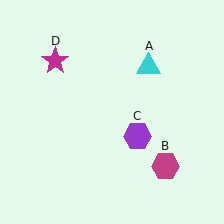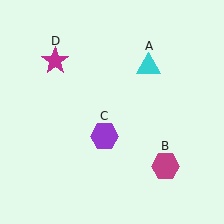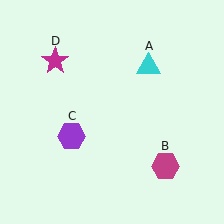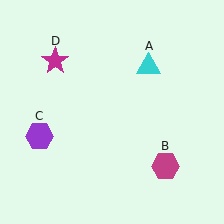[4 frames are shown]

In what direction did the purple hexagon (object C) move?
The purple hexagon (object C) moved left.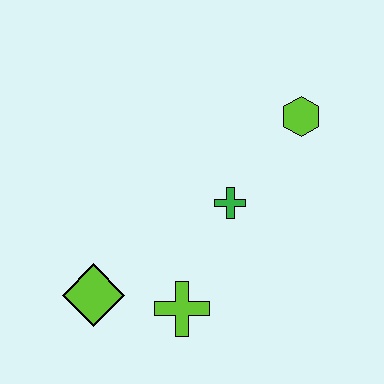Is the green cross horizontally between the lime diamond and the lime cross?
No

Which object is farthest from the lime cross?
The lime hexagon is farthest from the lime cross.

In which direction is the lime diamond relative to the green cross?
The lime diamond is to the left of the green cross.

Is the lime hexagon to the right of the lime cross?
Yes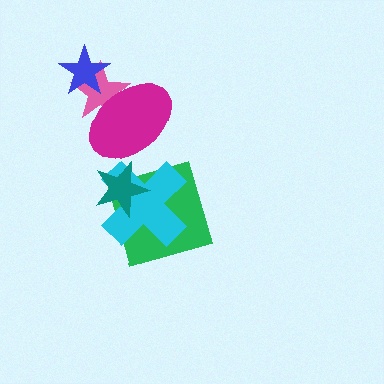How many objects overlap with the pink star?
2 objects overlap with the pink star.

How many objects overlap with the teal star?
2 objects overlap with the teal star.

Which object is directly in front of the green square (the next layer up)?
The cyan cross is directly in front of the green square.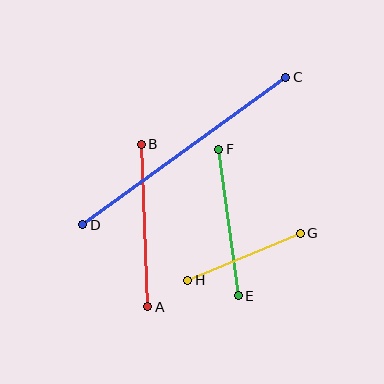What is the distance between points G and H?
The distance is approximately 122 pixels.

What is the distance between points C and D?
The distance is approximately 251 pixels.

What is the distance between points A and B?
The distance is approximately 163 pixels.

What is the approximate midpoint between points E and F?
The midpoint is at approximately (228, 223) pixels.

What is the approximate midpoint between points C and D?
The midpoint is at approximately (184, 151) pixels.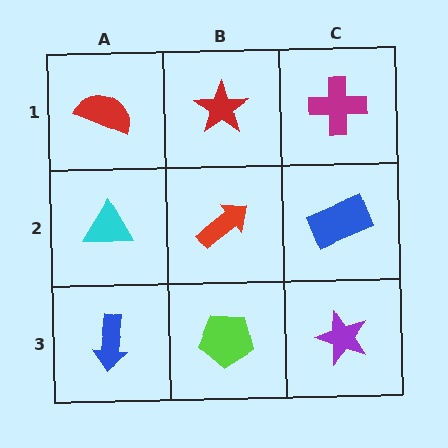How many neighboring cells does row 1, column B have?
3.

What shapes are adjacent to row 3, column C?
A blue rectangle (row 2, column C), a lime pentagon (row 3, column B).